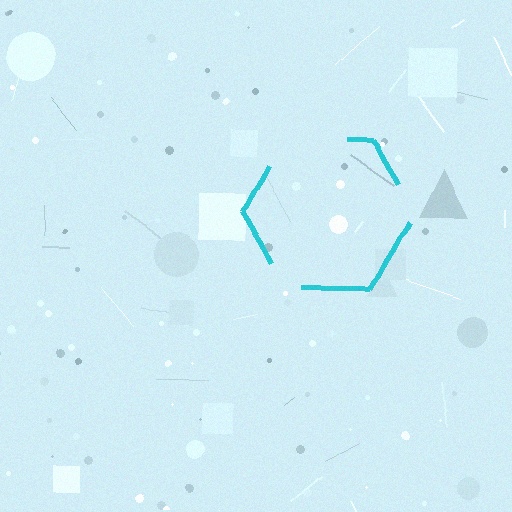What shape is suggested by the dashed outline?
The dashed outline suggests a hexagon.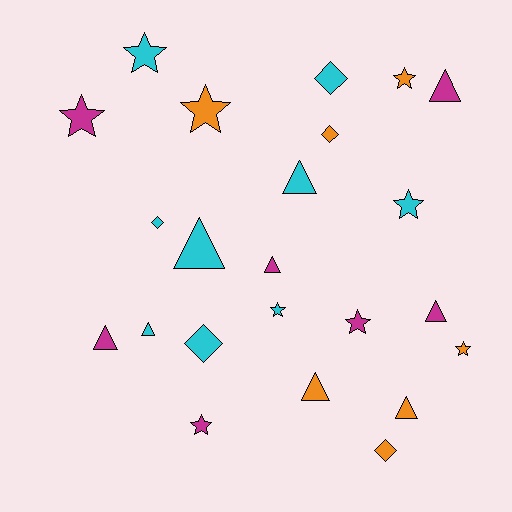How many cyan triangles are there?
There are 3 cyan triangles.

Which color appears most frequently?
Cyan, with 9 objects.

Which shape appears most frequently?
Triangle, with 9 objects.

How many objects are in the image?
There are 23 objects.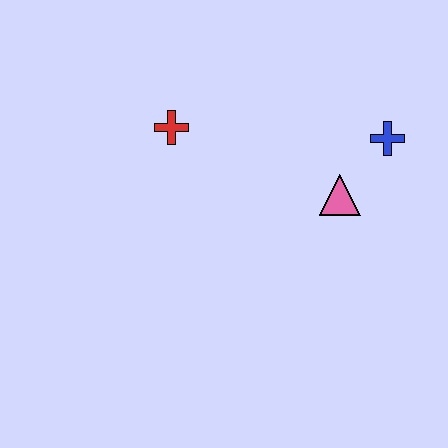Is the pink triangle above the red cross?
No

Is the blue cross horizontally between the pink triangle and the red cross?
No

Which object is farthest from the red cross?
The blue cross is farthest from the red cross.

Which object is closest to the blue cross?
The pink triangle is closest to the blue cross.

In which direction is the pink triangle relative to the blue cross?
The pink triangle is below the blue cross.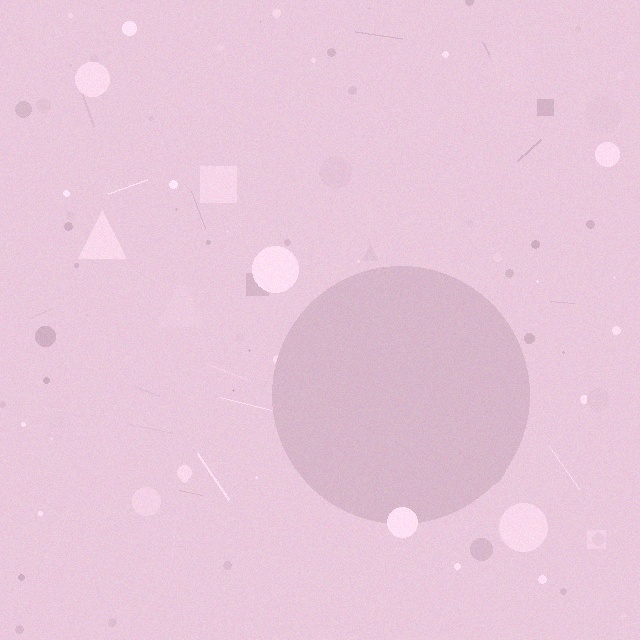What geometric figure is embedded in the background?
A circle is embedded in the background.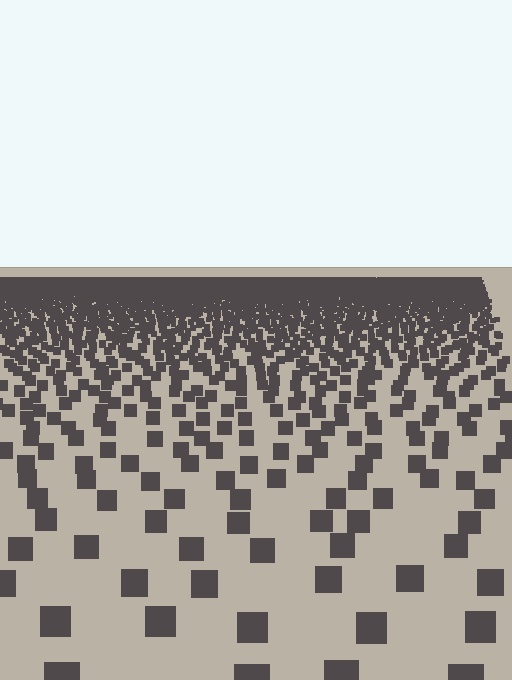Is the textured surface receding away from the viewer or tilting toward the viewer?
The surface is receding away from the viewer. Texture elements get smaller and denser toward the top.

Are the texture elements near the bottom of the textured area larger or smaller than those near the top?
Larger. Near the bottom, elements are closer to the viewer and appear at a bigger on-screen size.